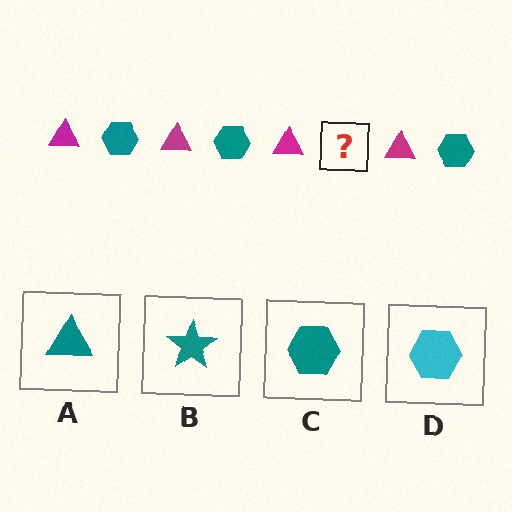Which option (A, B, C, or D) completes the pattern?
C.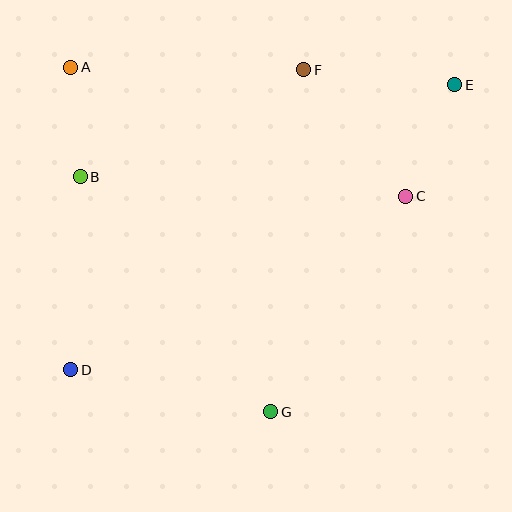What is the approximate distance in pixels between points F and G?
The distance between F and G is approximately 343 pixels.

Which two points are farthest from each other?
Points D and E are farthest from each other.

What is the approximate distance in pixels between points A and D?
The distance between A and D is approximately 302 pixels.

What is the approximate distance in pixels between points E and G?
The distance between E and G is approximately 375 pixels.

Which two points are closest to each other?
Points A and B are closest to each other.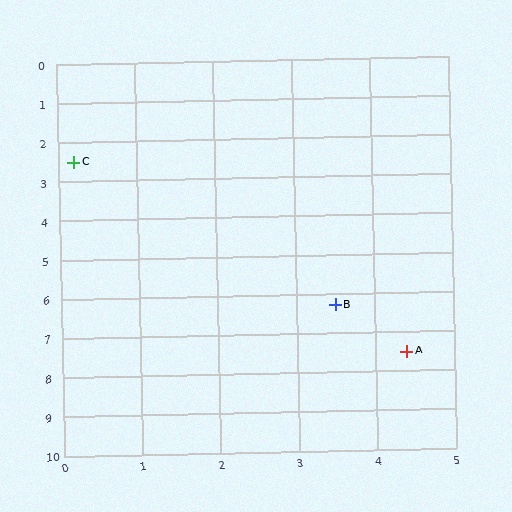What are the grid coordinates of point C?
Point C is at approximately (0.2, 2.5).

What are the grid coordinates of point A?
Point A is at approximately (4.4, 7.5).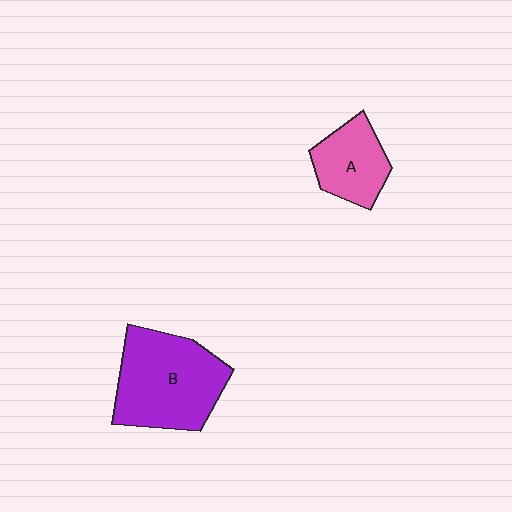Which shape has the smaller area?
Shape A (pink).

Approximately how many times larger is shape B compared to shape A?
Approximately 1.9 times.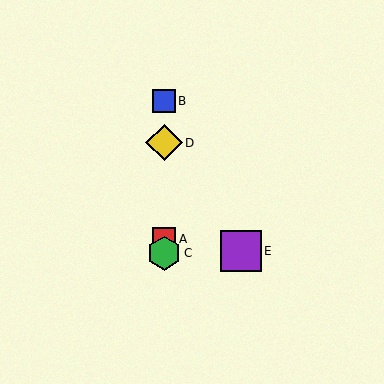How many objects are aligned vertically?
4 objects (A, B, C, D) are aligned vertically.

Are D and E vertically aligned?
No, D is at x≈164 and E is at x≈241.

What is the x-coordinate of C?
Object C is at x≈164.